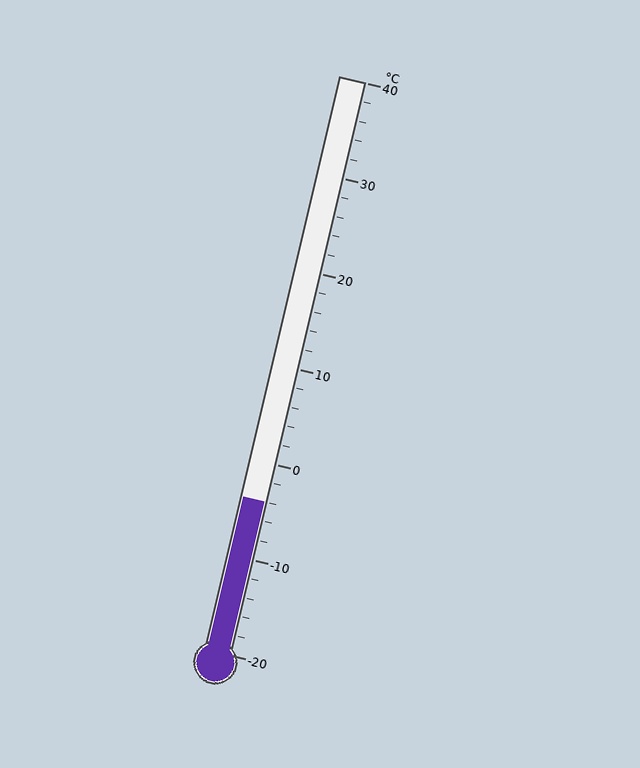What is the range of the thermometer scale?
The thermometer scale ranges from -20°C to 40°C.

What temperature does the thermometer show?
The thermometer shows approximately -4°C.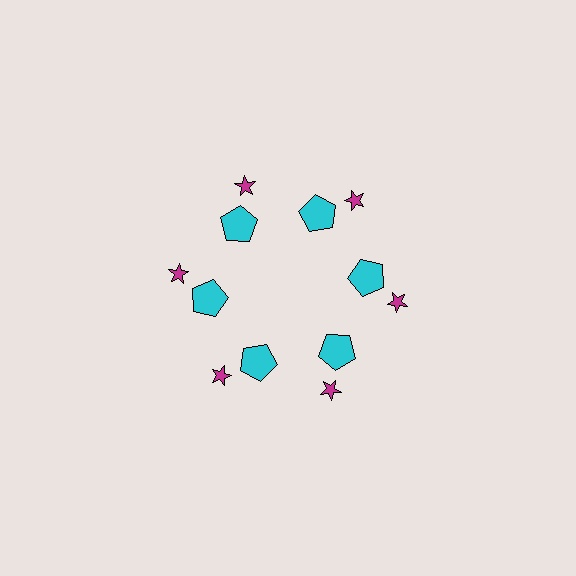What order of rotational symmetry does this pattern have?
This pattern has 6-fold rotational symmetry.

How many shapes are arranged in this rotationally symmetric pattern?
There are 12 shapes, arranged in 6 groups of 2.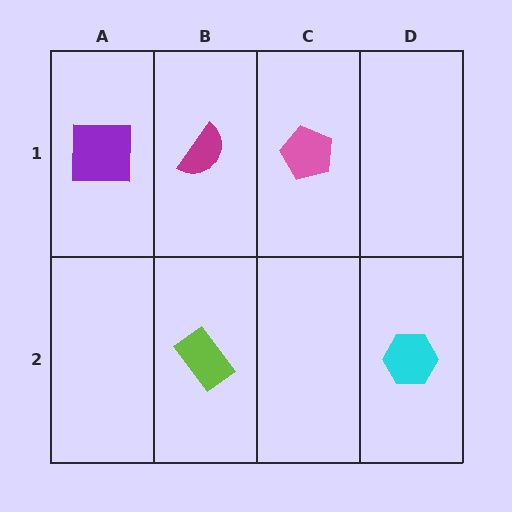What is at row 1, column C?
A pink pentagon.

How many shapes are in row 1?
3 shapes.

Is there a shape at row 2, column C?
No, that cell is empty.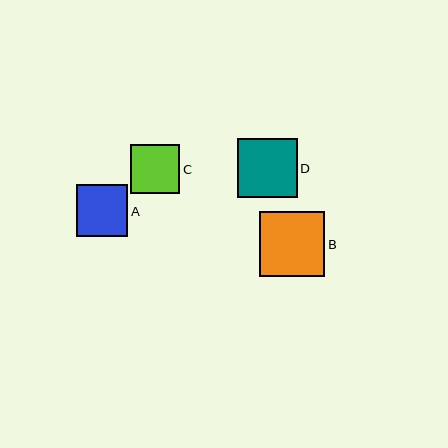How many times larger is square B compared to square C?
Square B is approximately 1.3 times the size of square C.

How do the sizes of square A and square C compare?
Square A and square C are approximately the same size.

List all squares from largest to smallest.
From largest to smallest: B, D, A, C.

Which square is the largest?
Square B is the largest with a size of approximately 65 pixels.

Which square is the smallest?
Square C is the smallest with a size of approximately 49 pixels.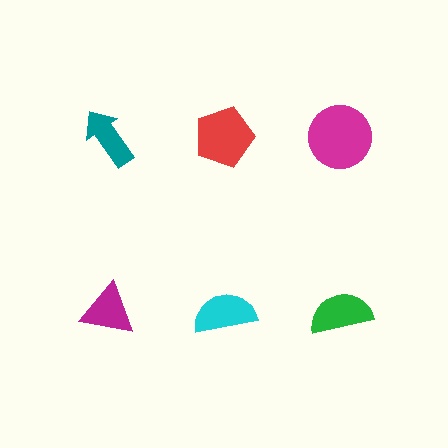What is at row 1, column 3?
A magenta circle.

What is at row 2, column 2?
A cyan semicircle.